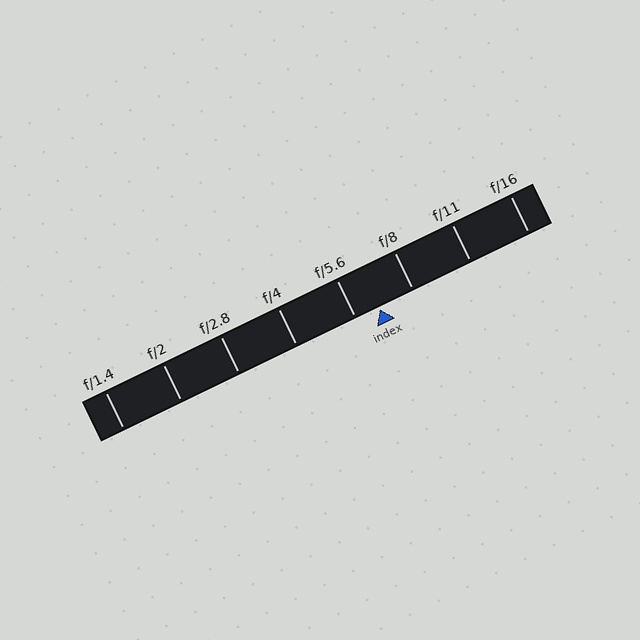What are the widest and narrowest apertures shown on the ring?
The widest aperture shown is f/1.4 and the narrowest is f/16.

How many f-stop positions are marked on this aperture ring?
There are 8 f-stop positions marked.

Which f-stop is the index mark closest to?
The index mark is closest to f/5.6.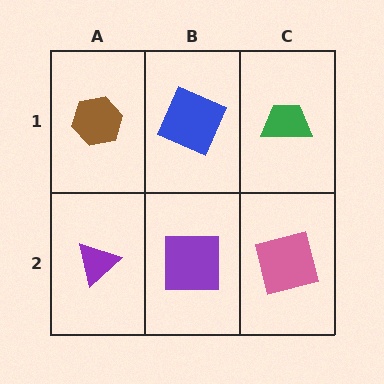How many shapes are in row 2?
3 shapes.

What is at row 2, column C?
A pink square.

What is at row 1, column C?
A green trapezoid.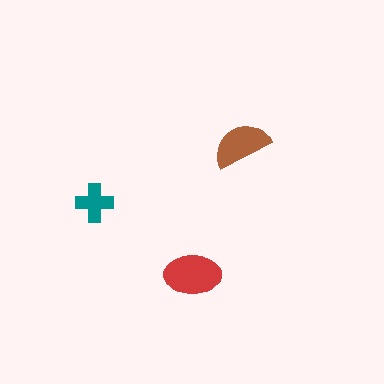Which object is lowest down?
The red ellipse is bottommost.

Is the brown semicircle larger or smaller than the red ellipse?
Smaller.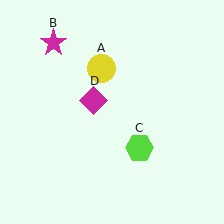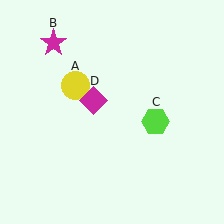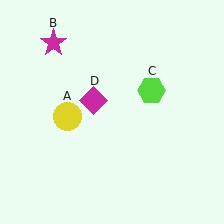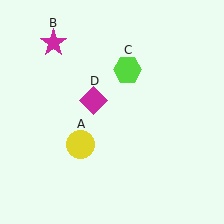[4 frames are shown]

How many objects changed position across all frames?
2 objects changed position: yellow circle (object A), lime hexagon (object C).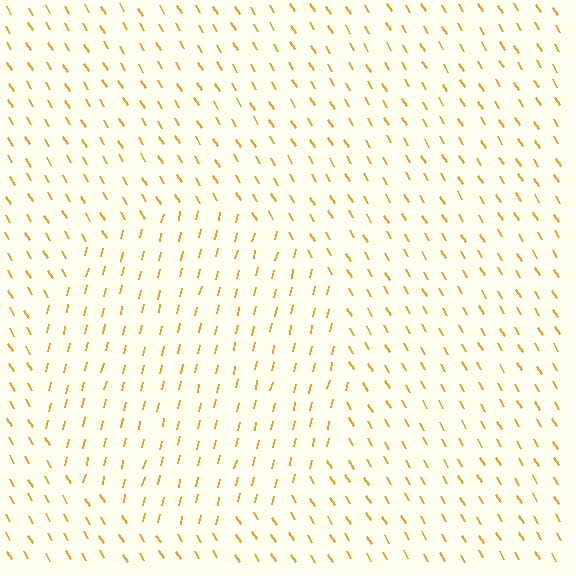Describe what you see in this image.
The image is filled with small orange line segments. A circle region in the image has lines oriented differently from the surrounding lines, creating a visible texture boundary.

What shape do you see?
I see a circle.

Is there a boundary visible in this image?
Yes, there is a texture boundary formed by a change in line orientation.